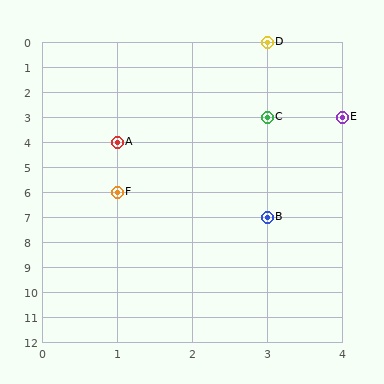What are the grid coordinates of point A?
Point A is at grid coordinates (1, 4).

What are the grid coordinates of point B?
Point B is at grid coordinates (3, 7).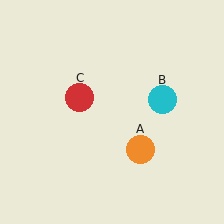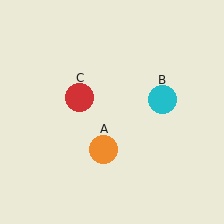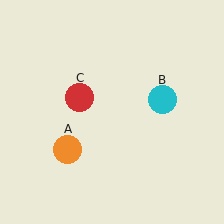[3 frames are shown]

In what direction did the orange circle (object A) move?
The orange circle (object A) moved left.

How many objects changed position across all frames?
1 object changed position: orange circle (object A).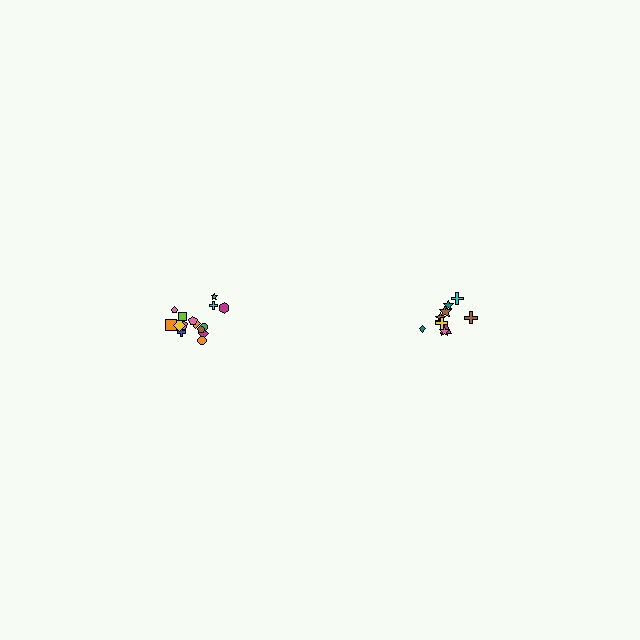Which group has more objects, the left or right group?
The left group.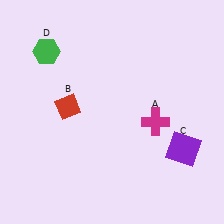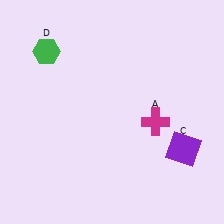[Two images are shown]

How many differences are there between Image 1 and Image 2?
There is 1 difference between the two images.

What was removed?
The red diamond (B) was removed in Image 2.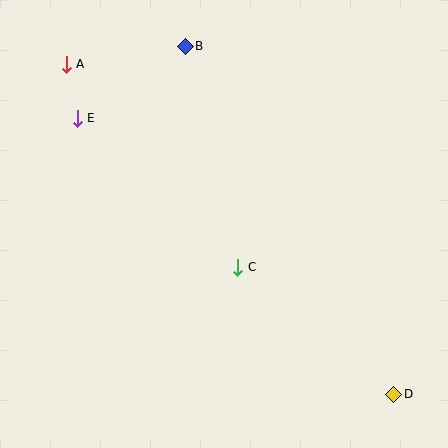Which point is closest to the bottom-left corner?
Point C is closest to the bottom-left corner.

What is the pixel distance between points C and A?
The distance between C and A is 266 pixels.